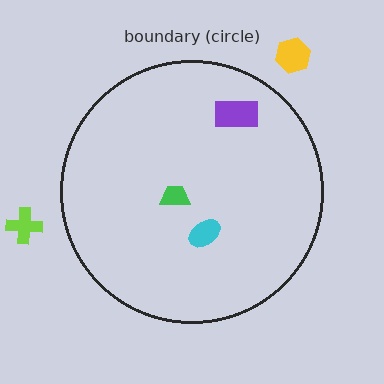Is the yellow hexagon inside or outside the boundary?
Outside.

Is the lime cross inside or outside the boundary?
Outside.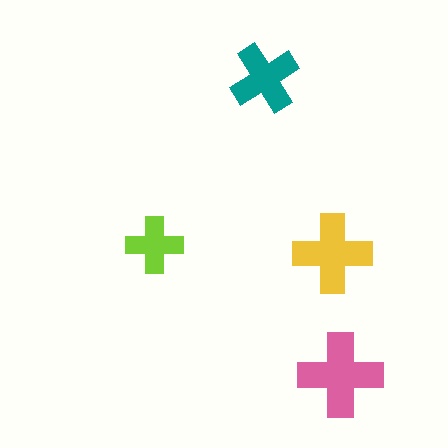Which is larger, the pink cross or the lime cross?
The pink one.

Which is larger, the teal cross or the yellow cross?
The yellow one.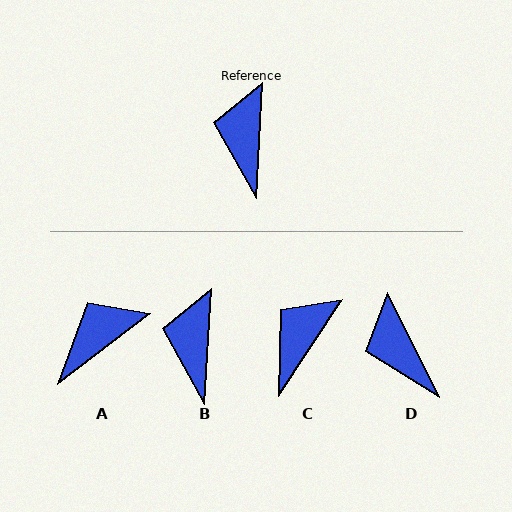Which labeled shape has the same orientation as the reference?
B.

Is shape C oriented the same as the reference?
No, it is off by about 30 degrees.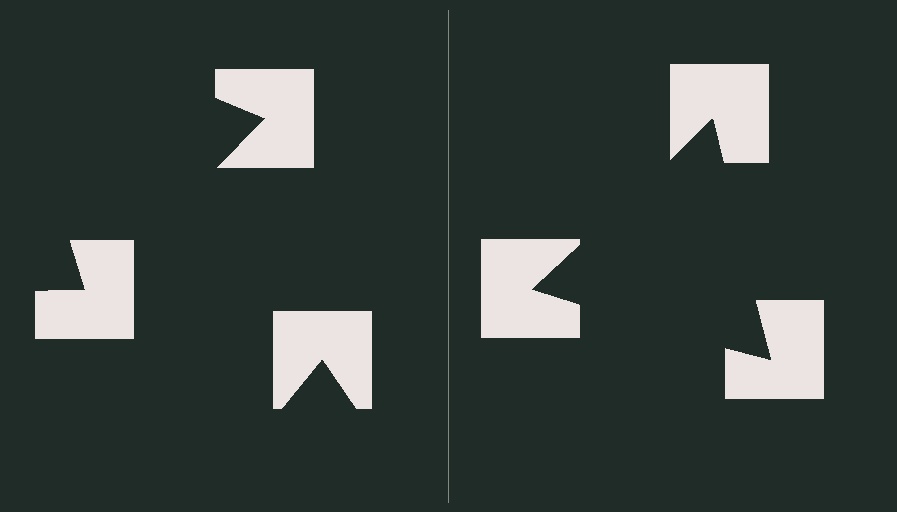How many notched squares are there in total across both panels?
6 — 3 on each side.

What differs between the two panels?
The notched squares are positioned identically on both sides; only the wedge orientations differ. On the right they align to a triangle; on the left they are misaligned.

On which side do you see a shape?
An illusory triangle appears on the right side. On the left side the wedge cuts are rotated, so no coherent shape forms.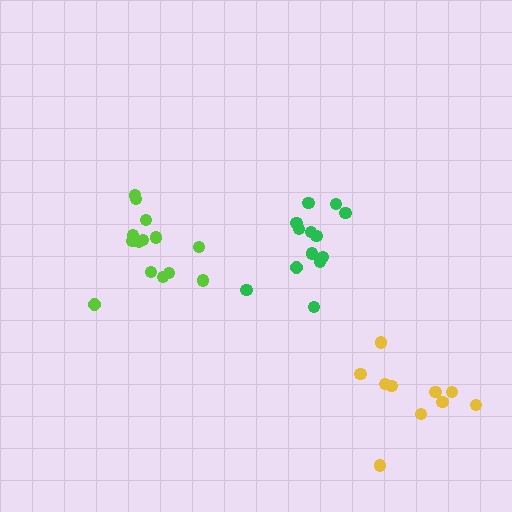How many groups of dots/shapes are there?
There are 3 groups.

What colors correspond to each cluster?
The clusters are colored: green, lime, yellow.